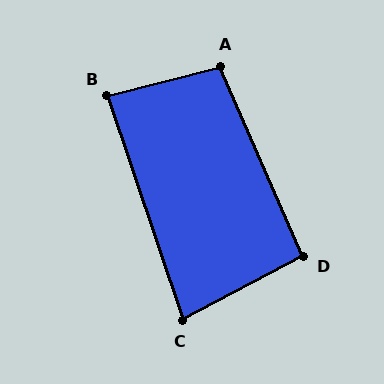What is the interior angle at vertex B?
Approximately 86 degrees (approximately right).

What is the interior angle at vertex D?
Approximately 94 degrees (approximately right).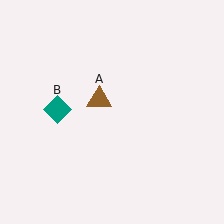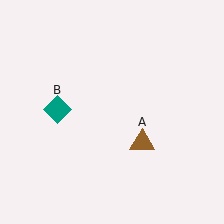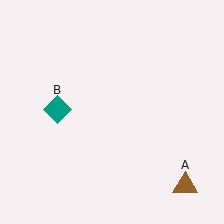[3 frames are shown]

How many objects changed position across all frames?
1 object changed position: brown triangle (object A).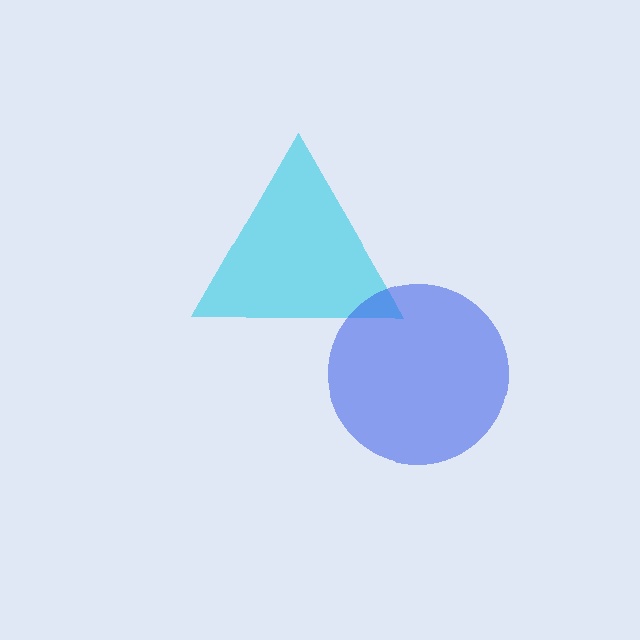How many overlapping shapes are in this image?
There are 2 overlapping shapes in the image.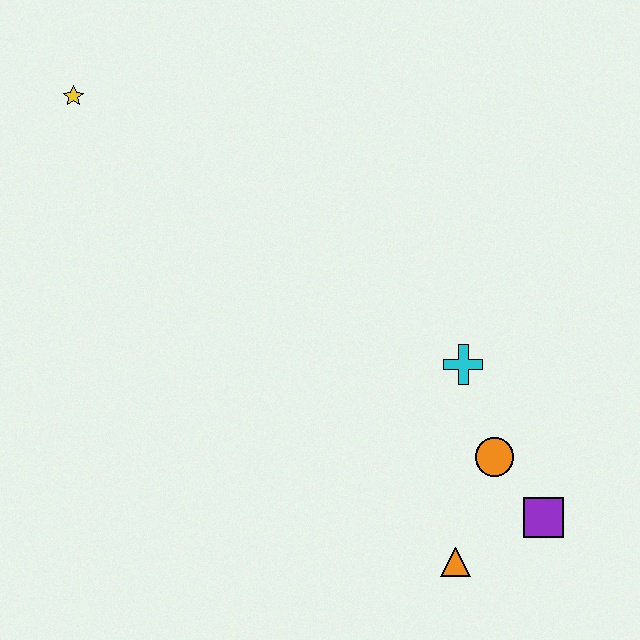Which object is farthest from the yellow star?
The purple square is farthest from the yellow star.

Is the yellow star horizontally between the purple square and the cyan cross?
No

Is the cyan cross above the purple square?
Yes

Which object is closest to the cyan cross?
The orange circle is closest to the cyan cross.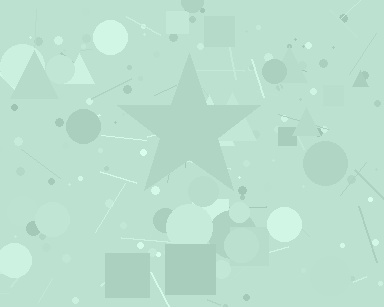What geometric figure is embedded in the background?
A star is embedded in the background.